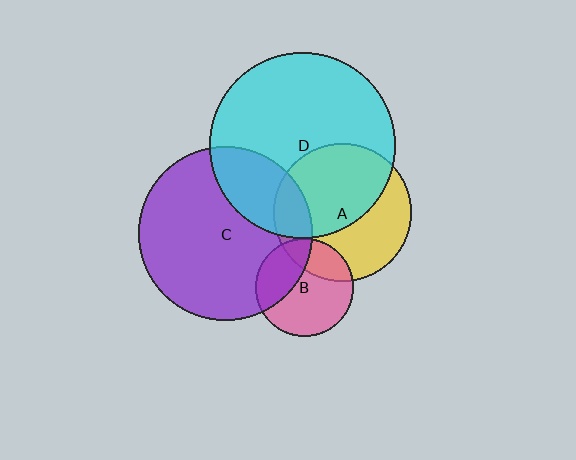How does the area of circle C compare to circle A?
Approximately 1.6 times.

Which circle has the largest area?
Circle D (cyan).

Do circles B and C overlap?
Yes.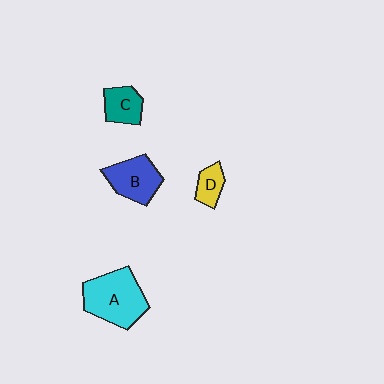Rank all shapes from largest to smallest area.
From largest to smallest: A (cyan), B (blue), C (teal), D (yellow).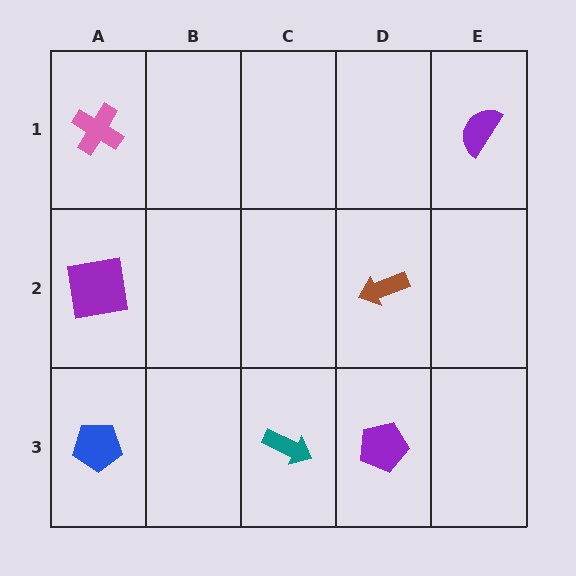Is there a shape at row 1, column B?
No, that cell is empty.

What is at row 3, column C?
A teal arrow.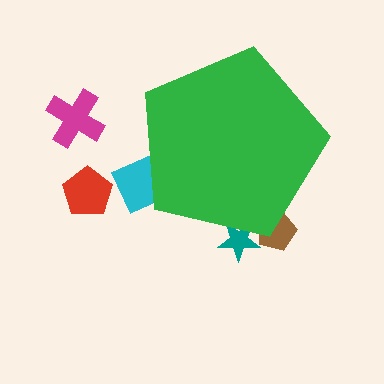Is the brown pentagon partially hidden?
Yes, the brown pentagon is partially hidden behind the green pentagon.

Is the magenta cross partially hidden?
No, the magenta cross is fully visible.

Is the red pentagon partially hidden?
No, the red pentagon is fully visible.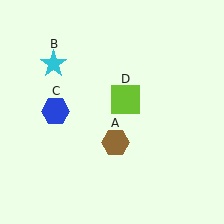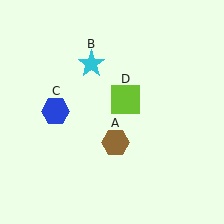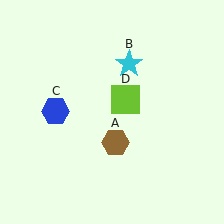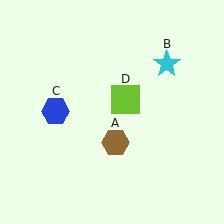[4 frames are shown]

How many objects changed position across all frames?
1 object changed position: cyan star (object B).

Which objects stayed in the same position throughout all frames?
Brown hexagon (object A) and blue hexagon (object C) and lime square (object D) remained stationary.